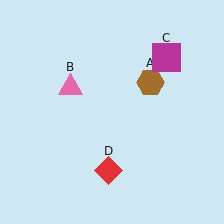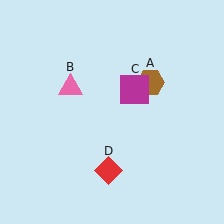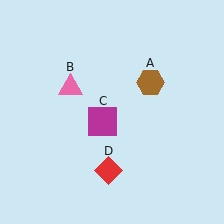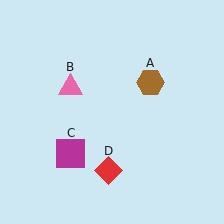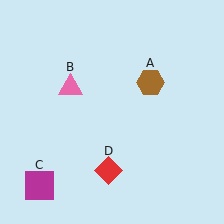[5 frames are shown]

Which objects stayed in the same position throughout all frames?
Brown hexagon (object A) and pink triangle (object B) and red diamond (object D) remained stationary.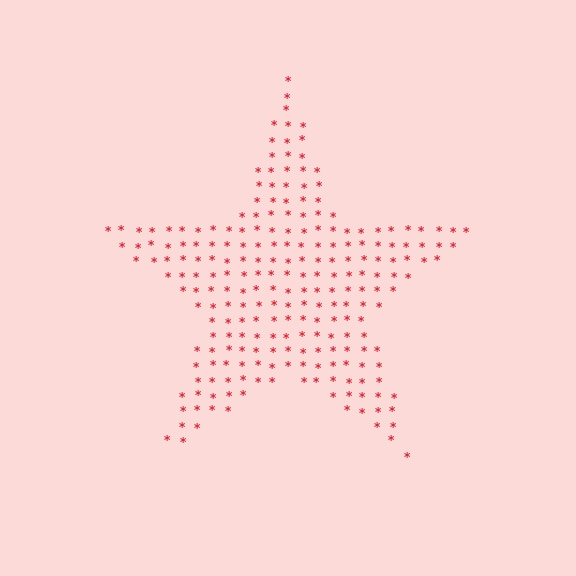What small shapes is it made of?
It is made of small asterisks.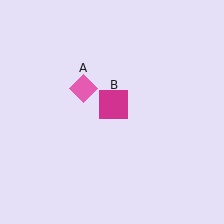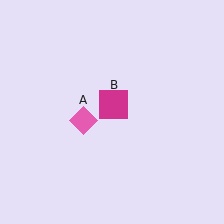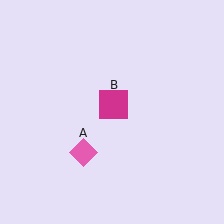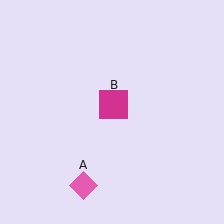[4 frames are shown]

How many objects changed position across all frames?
1 object changed position: pink diamond (object A).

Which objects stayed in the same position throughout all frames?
Magenta square (object B) remained stationary.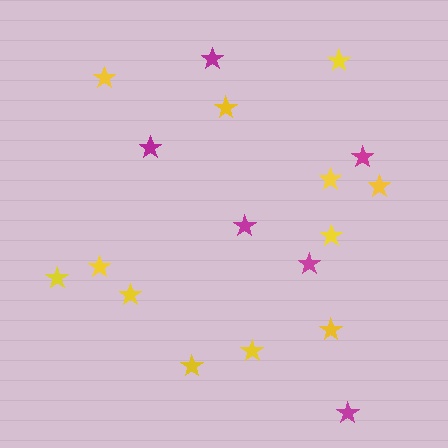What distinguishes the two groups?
There are 2 groups: one group of magenta stars (6) and one group of yellow stars (12).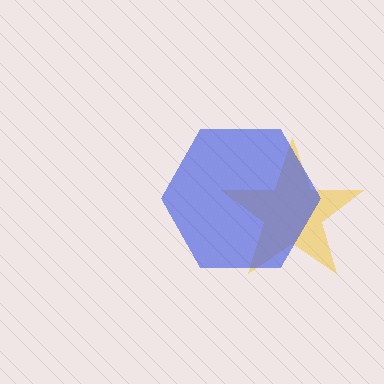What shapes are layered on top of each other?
The layered shapes are: a yellow star, a blue hexagon.